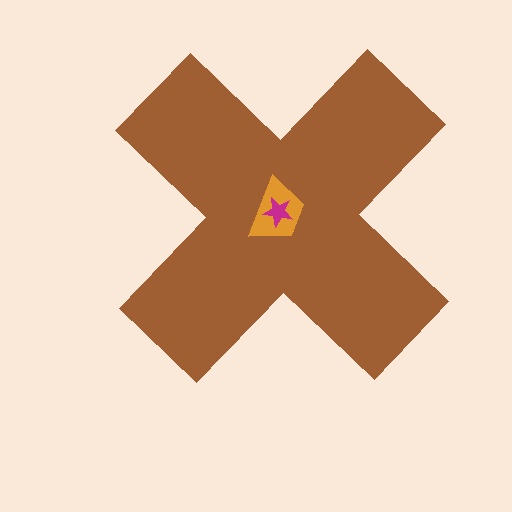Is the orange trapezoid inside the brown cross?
Yes.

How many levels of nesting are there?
3.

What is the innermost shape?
The magenta star.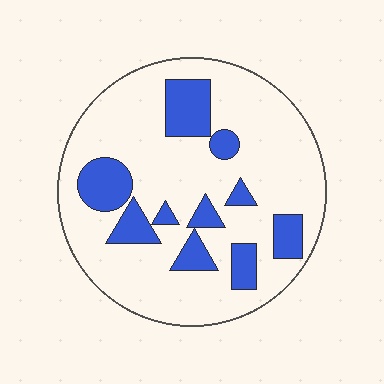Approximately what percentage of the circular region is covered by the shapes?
Approximately 20%.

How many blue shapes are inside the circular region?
10.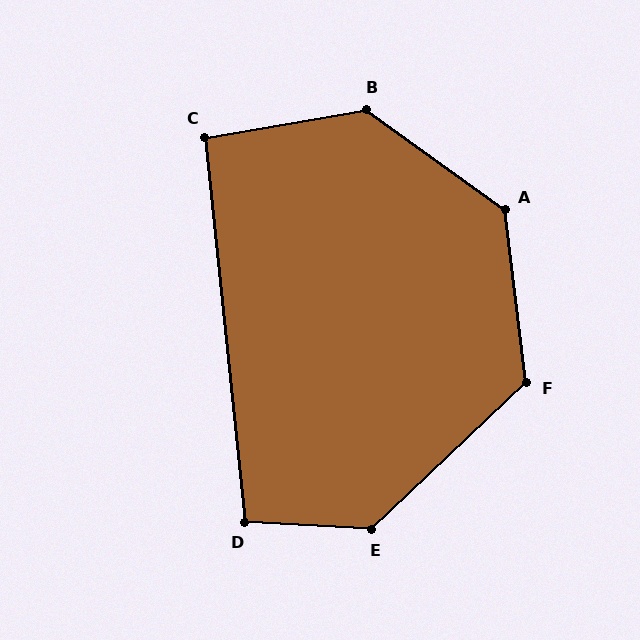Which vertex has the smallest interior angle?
C, at approximately 94 degrees.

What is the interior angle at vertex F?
Approximately 126 degrees (obtuse).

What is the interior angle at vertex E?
Approximately 133 degrees (obtuse).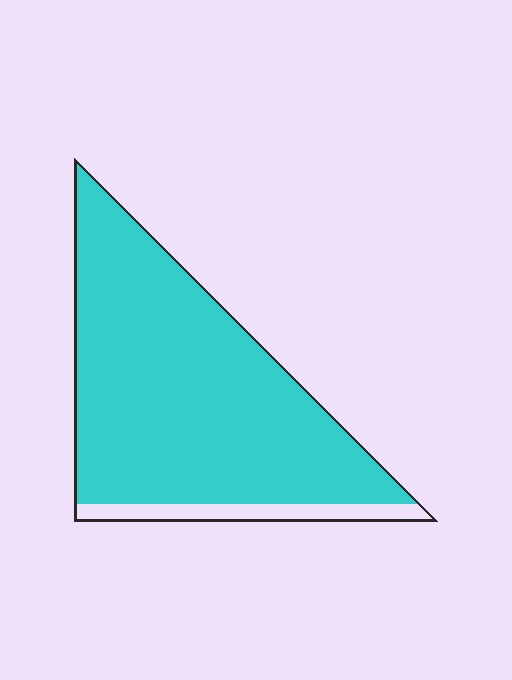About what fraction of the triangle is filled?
About nine tenths (9/10).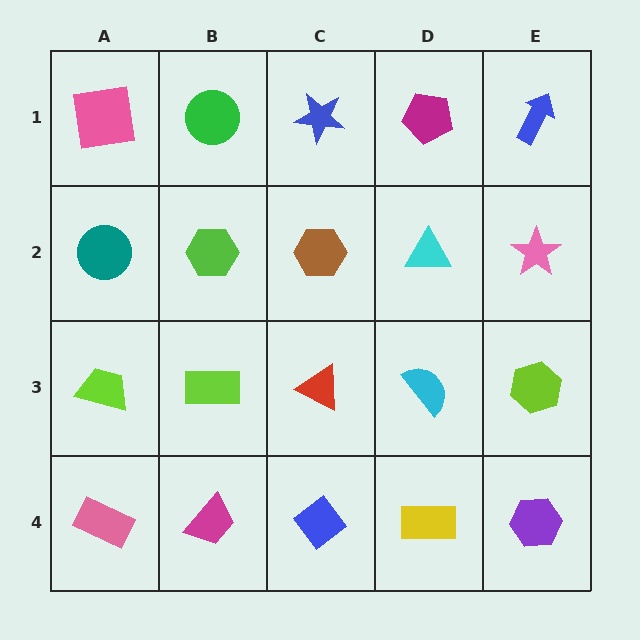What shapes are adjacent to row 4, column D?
A cyan semicircle (row 3, column D), a blue diamond (row 4, column C), a purple hexagon (row 4, column E).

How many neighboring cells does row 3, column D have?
4.